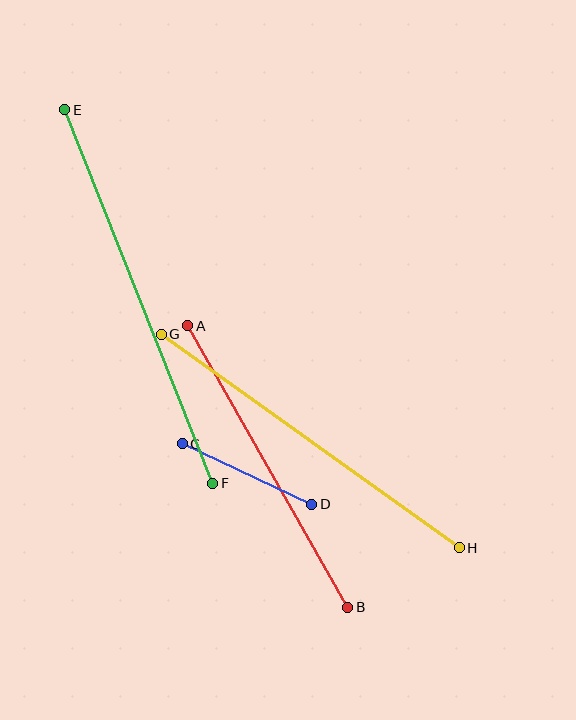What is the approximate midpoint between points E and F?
The midpoint is at approximately (139, 296) pixels.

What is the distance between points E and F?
The distance is approximately 402 pixels.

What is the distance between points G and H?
The distance is approximately 366 pixels.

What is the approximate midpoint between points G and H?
The midpoint is at approximately (310, 441) pixels.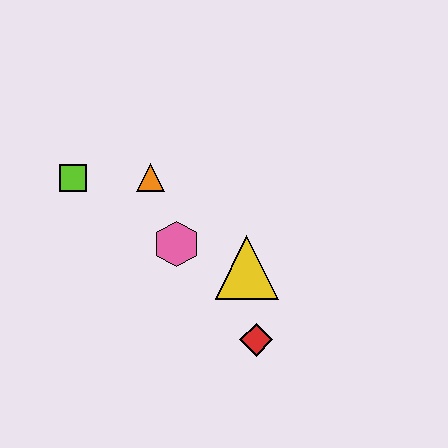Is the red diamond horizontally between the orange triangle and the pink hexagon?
No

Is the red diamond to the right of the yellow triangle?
Yes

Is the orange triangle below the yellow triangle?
No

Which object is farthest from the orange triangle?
The red diamond is farthest from the orange triangle.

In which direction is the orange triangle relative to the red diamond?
The orange triangle is above the red diamond.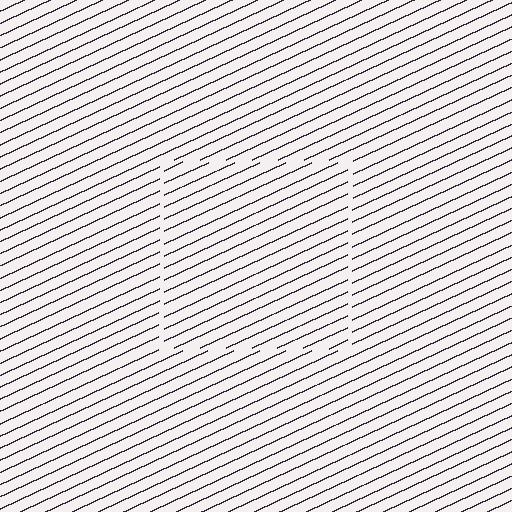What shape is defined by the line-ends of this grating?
An illusory square. The interior of the shape contains the same grating, shifted by half a period — the contour is defined by the phase discontinuity where line-ends from the inner and outer gratings abut.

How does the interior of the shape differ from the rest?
The interior of the shape contains the same grating, shifted by half a period — the contour is defined by the phase discontinuity where line-ends from the inner and outer gratings abut.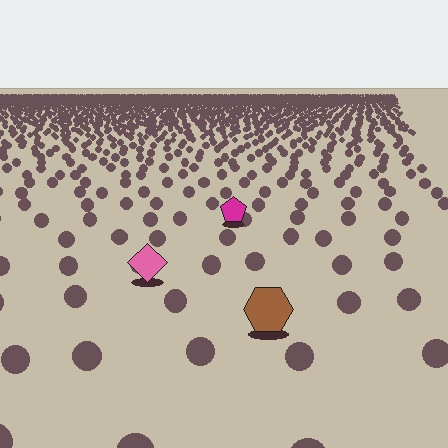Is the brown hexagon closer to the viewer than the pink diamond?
Yes. The brown hexagon is closer — you can tell from the texture gradient: the ground texture is coarser near it.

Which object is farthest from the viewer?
The magenta pentagon is farthest from the viewer. It appears smaller and the ground texture around it is denser.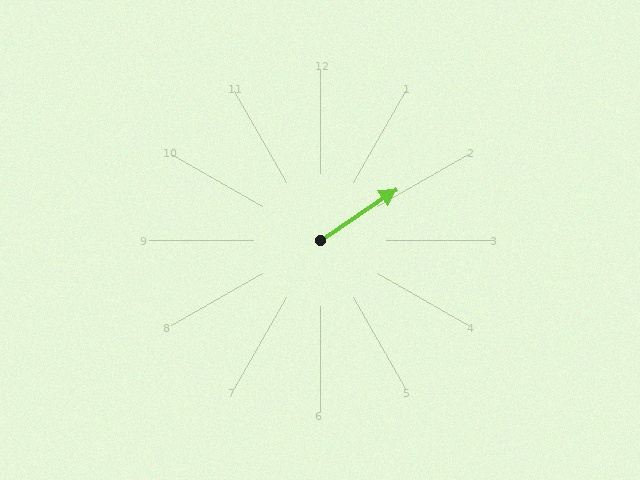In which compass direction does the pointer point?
Northeast.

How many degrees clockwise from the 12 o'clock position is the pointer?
Approximately 56 degrees.